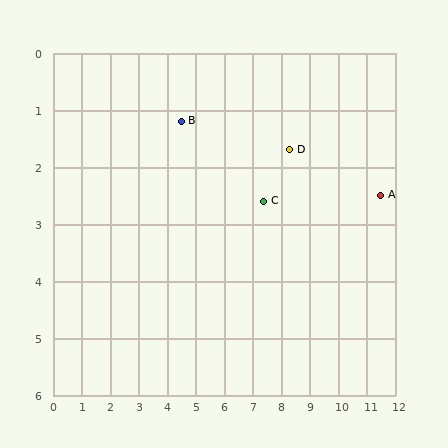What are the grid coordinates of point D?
Point D is at approximately (8.3, 1.7).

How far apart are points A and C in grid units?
Points A and C are about 4.1 grid units apart.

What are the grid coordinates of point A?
Point A is at approximately (11.5, 2.5).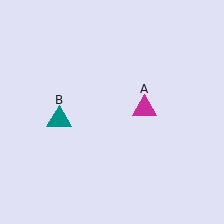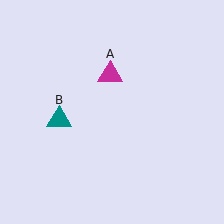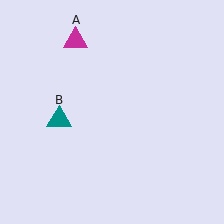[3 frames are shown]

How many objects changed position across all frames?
1 object changed position: magenta triangle (object A).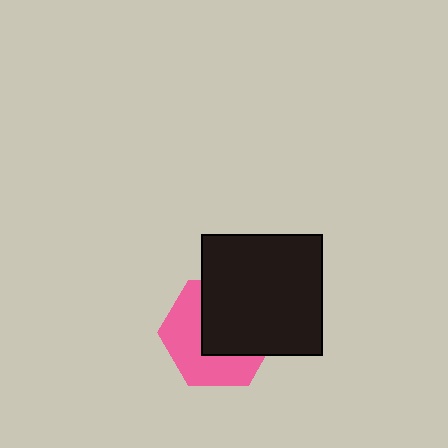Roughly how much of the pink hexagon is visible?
About half of it is visible (roughly 49%).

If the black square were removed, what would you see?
You would see the complete pink hexagon.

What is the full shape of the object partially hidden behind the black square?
The partially hidden object is a pink hexagon.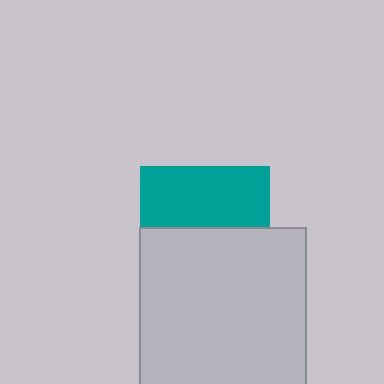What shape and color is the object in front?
The object in front is a light gray square.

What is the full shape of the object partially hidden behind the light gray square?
The partially hidden object is a teal square.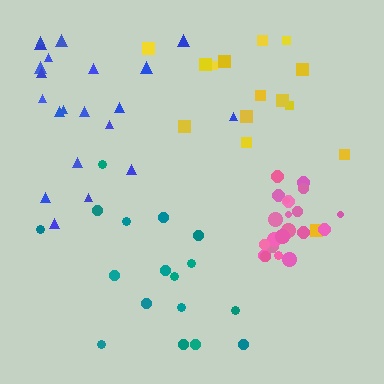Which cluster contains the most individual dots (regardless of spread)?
Blue (21).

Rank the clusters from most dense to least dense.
pink, yellow, blue, teal.